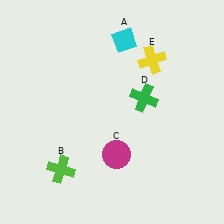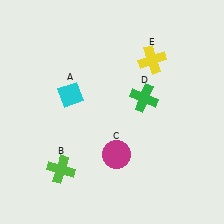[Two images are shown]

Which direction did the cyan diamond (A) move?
The cyan diamond (A) moved down.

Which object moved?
The cyan diamond (A) moved down.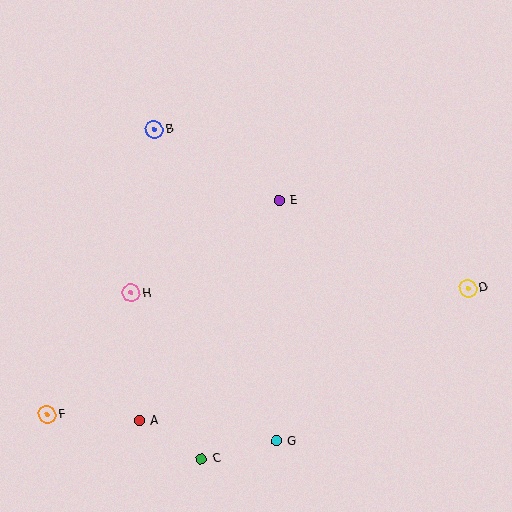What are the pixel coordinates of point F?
Point F is at (47, 415).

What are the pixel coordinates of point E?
Point E is at (279, 201).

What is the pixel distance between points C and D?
The distance between C and D is 317 pixels.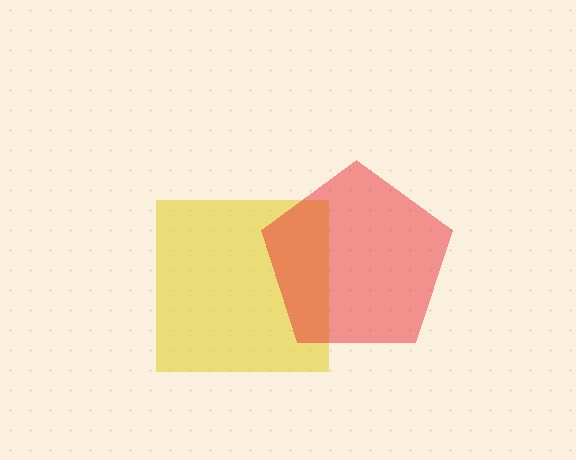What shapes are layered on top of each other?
The layered shapes are: a yellow square, a red pentagon.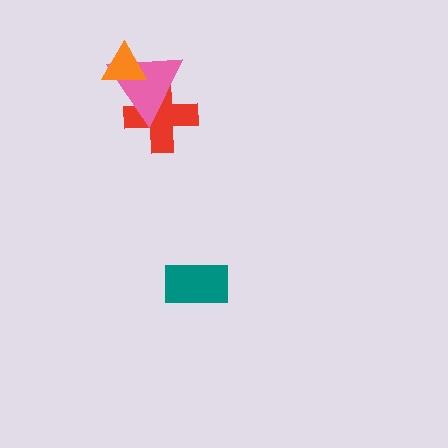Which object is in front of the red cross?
The pink triangle is in front of the red cross.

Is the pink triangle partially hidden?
Yes, it is partially covered by another shape.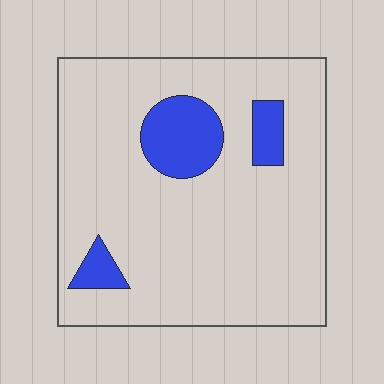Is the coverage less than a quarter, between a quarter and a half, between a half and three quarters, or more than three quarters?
Less than a quarter.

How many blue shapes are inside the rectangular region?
3.